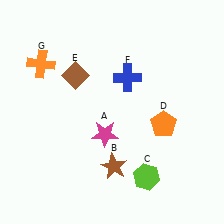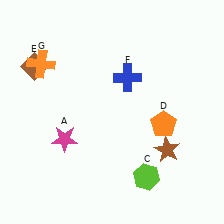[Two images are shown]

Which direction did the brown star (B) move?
The brown star (B) moved right.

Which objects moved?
The objects that moved are: the magenta star (A), the brown star (B), the brown diamond (E).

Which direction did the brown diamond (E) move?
The brown diamond (E) moved left.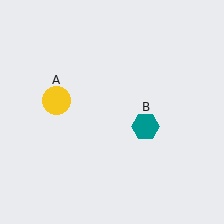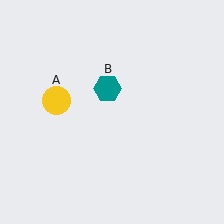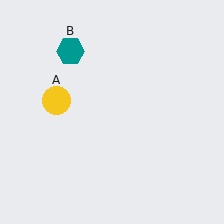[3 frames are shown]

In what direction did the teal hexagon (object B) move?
The teal hexagon (object B) moved up and to the left.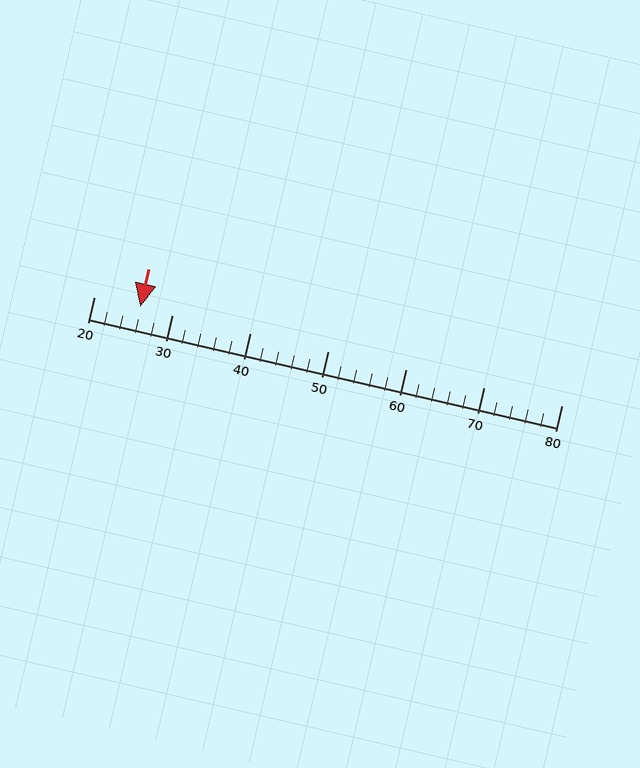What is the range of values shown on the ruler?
The ruler shows values from 20 to 80.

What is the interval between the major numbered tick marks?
The major tick marks are spaced 10 units apart.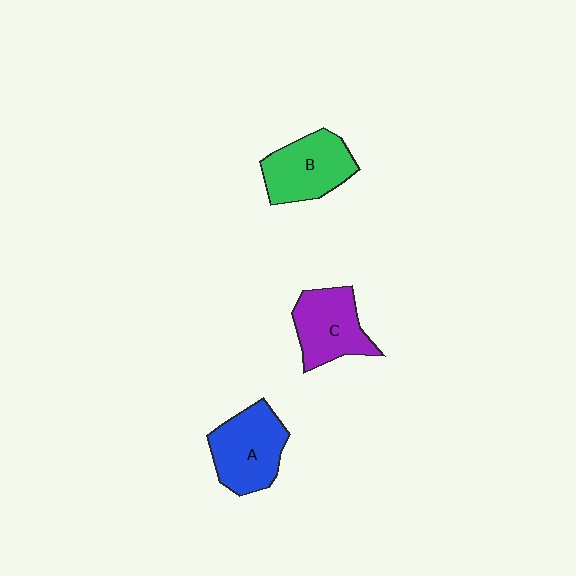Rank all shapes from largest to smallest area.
From largest to smallest: A (blue), B (green), C (purple).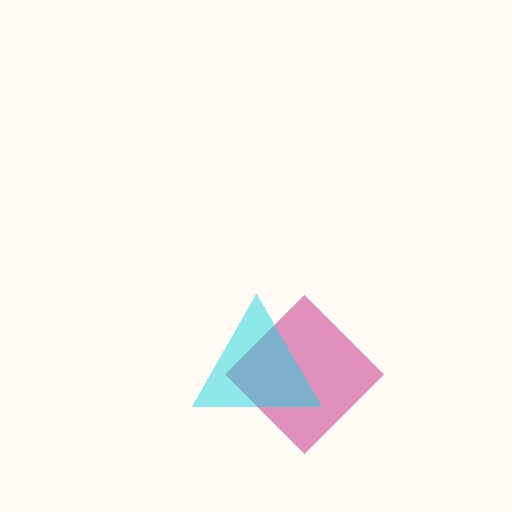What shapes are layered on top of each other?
The layered shapes are: a magenta diamond, a cyan triangle.